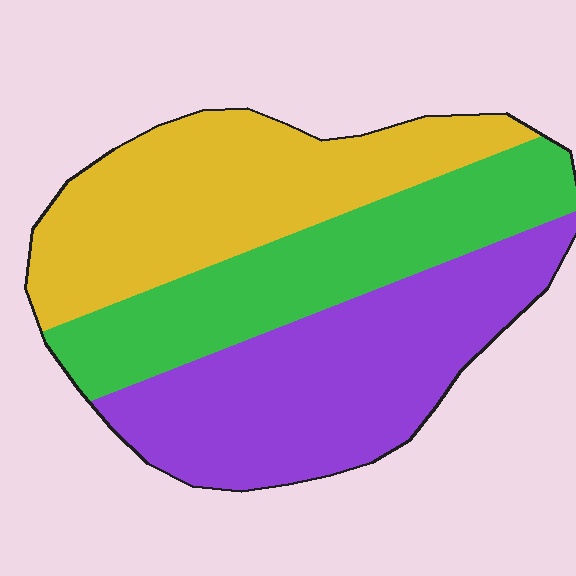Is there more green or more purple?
Purple.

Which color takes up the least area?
Green, at roughly 30%.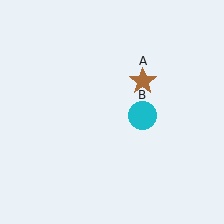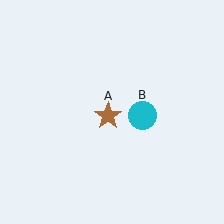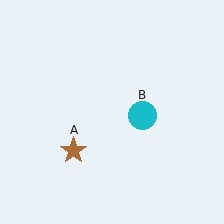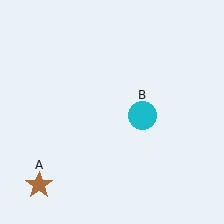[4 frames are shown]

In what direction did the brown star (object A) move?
The brown star (object A) moved down and to the left.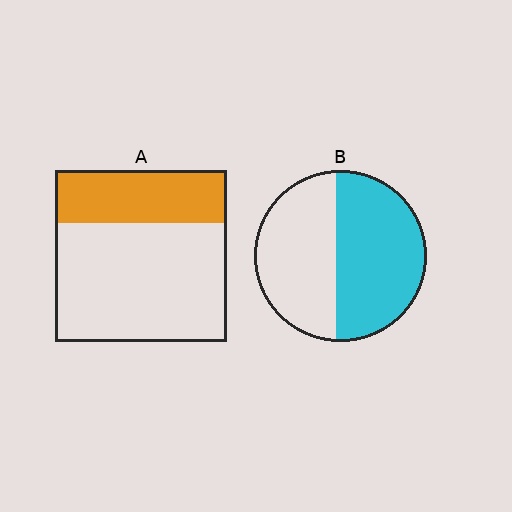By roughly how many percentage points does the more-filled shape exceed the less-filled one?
By roughly 20 percentage points (B over A).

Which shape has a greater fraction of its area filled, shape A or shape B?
Shape B.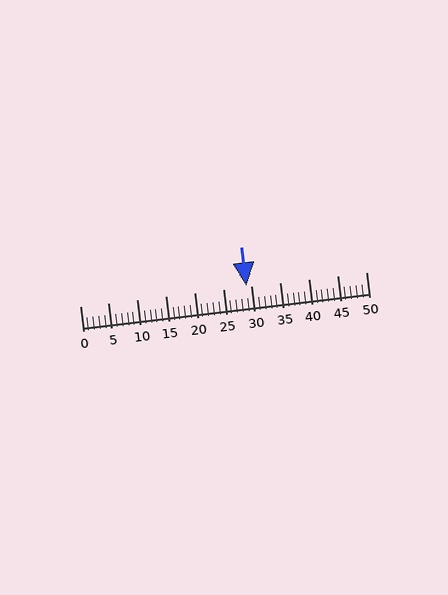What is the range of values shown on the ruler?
The ruler shows values from 0 to 50.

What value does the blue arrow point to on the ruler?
The blue arrow points to approximately 29.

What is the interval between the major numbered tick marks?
The major tick marks are spaced 5 units apart.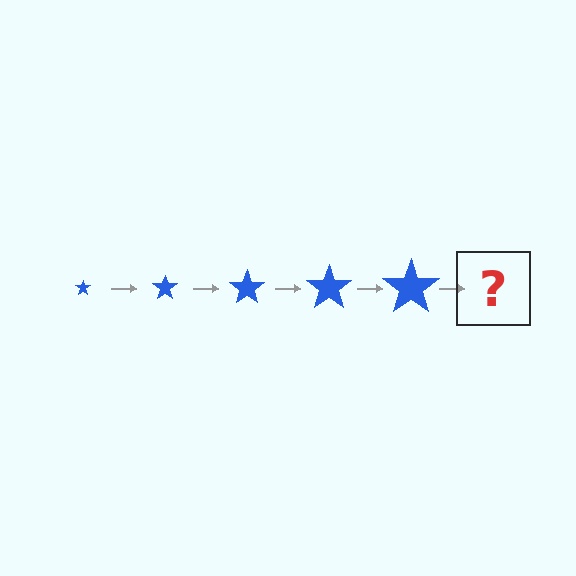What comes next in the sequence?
The next element should be a blue star, larger than the previous one.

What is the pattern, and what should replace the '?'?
The pattern is that the star gets progressively larger each step. The '?' should be a blue star, larger than the previous one.